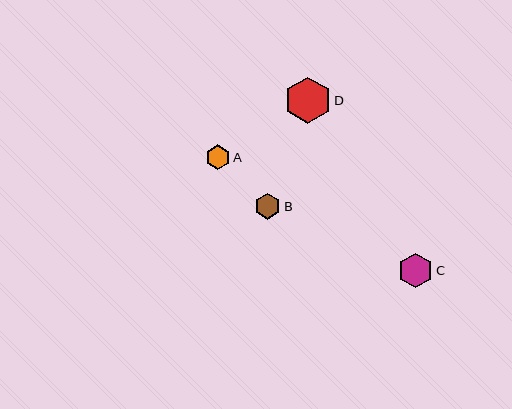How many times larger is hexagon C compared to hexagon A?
Hexagon C is approximately 1.4 times the size of hexagon A.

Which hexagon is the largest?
Hexagon D is the largest with a size of approximately 47 pixels.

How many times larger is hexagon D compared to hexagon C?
Hexagon D is approximately 1.4 times the size of hexagon C.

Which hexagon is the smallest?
Hexagon A is the smallest with a size of approximately 24 pixels.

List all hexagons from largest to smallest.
From largest to smallest: D, C, B, A.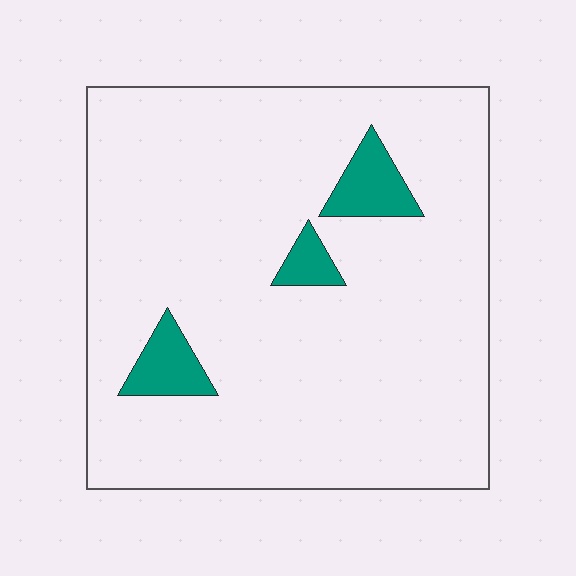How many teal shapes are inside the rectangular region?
3.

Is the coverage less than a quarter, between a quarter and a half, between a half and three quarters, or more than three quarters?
Less than a quarter.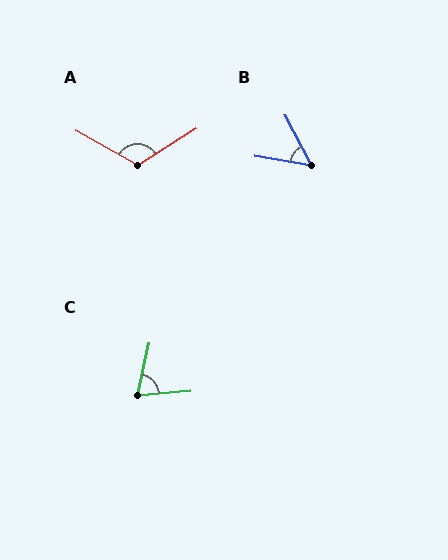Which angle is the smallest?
B, at approximately 52 degrees.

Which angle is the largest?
A, at approximately 119 degrees.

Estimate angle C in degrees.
Approximately 72 degrees.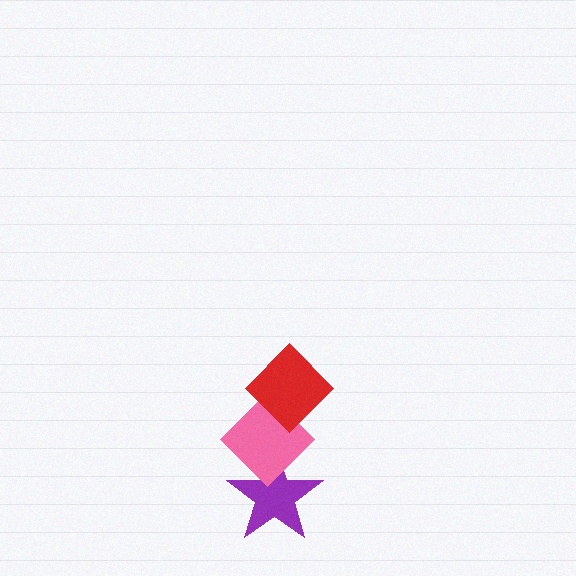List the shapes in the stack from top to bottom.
From top to bottom: the red diamond, the pink diamond, the purple star.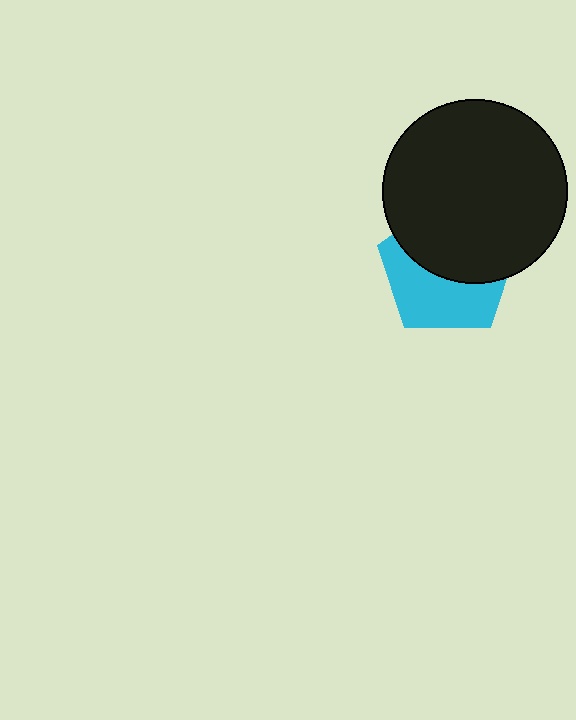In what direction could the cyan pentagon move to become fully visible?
The cyan pentagon could move down. That would shift it out from behind the black circle entirely.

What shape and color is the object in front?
The object in front is a black circle.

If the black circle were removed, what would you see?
You would see the complete cyan pentagon.